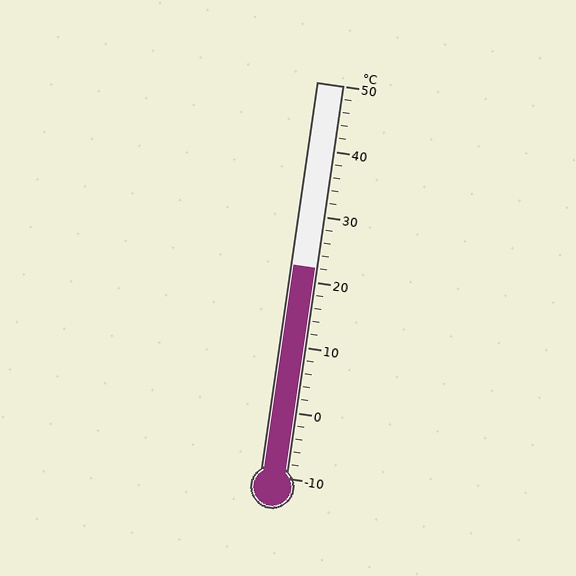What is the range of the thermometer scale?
The thermometer scale ranges from -10°C to 50°C.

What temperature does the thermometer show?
The thermometer shows approximately 22°C.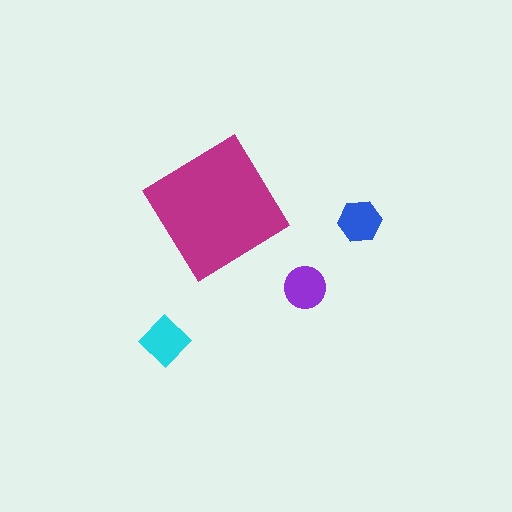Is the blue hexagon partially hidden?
No, the blue hexagon is fully visible.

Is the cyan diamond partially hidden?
No, the cyan diamond is fully visible.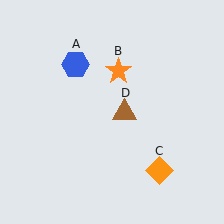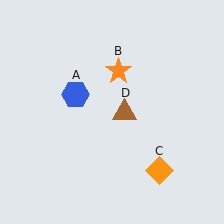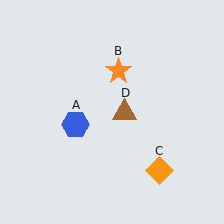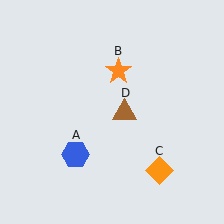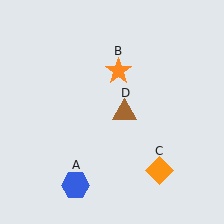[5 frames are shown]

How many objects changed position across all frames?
1 object changed position: blue hexagon (object A).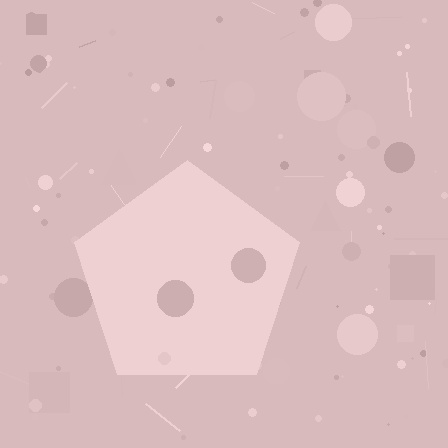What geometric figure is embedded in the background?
A pentagon is embedded in the background.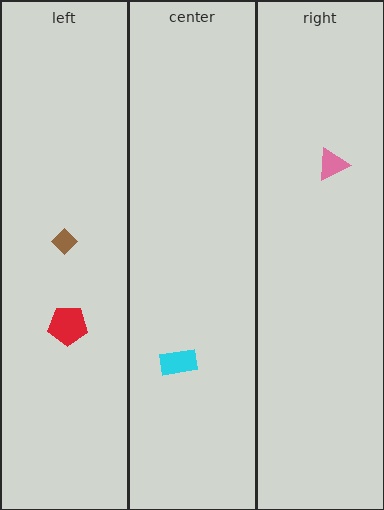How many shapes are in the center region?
1.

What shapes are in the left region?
The brown diamond, the red pentagon.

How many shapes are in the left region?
2.